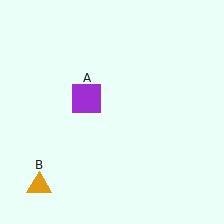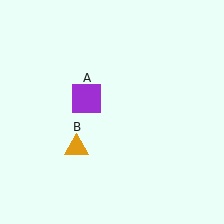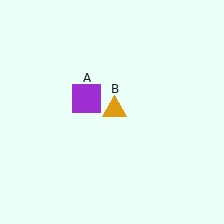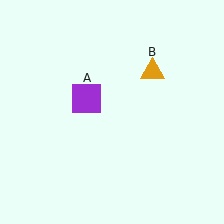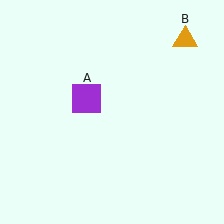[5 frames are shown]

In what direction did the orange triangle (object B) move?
The orange triangle (object B) moved up and to the right.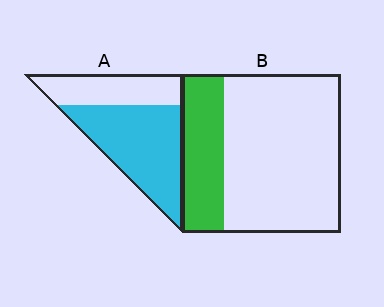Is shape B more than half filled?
No.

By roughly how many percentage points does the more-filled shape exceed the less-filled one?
By roughly 40 percentage points (A over B).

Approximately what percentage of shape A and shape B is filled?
A is approximately 65% and B is approximately 25%.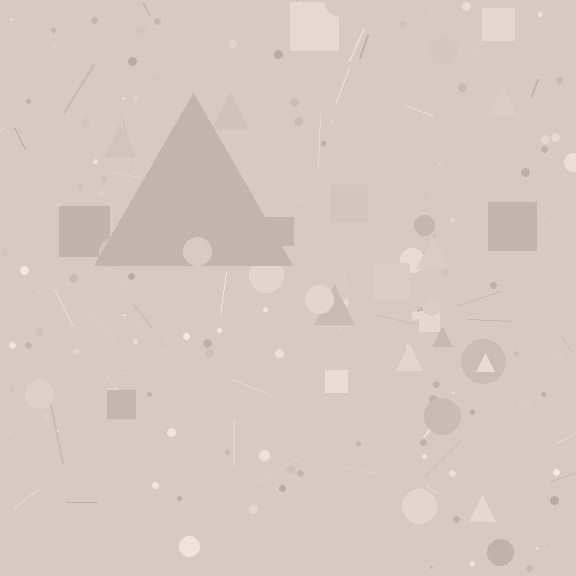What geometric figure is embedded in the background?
A triangle is embedded in the background.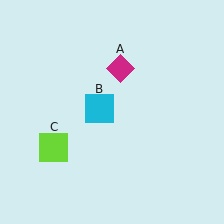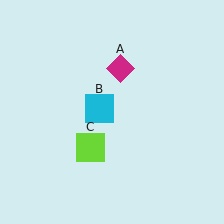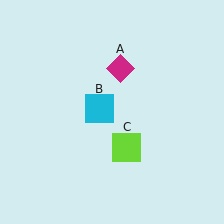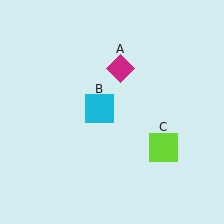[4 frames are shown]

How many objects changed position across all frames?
1 object changed position: lime square (object C).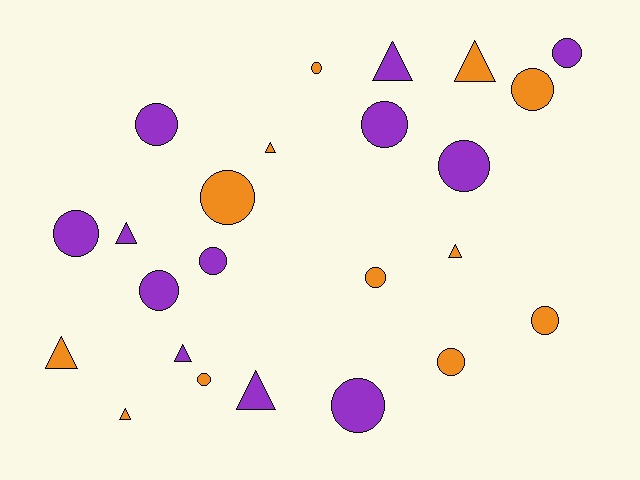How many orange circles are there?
There are 7 orange circles.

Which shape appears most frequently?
Circle, with 15 objects.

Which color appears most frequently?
Purple, with 12 objects.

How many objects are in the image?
There are 24 objects.